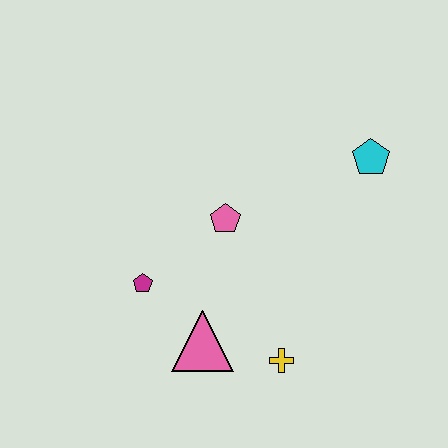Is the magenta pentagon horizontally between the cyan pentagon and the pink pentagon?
No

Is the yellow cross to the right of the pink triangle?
Yes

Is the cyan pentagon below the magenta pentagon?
No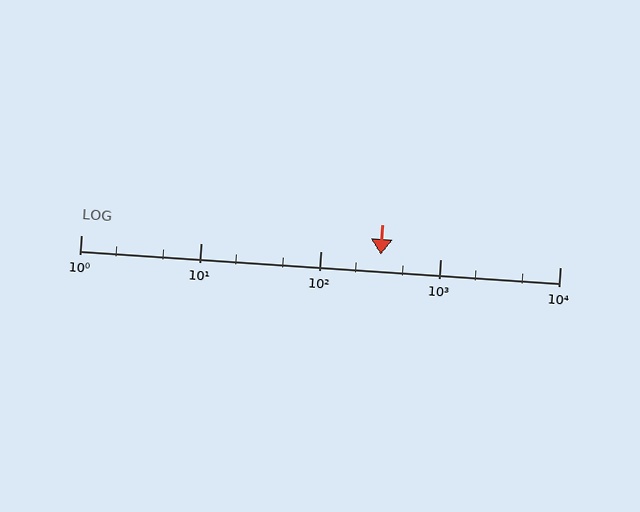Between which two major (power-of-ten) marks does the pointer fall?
The pointer is between 100 and 1000.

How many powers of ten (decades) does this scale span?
The scale spans 4 decades, from 1 to 10000.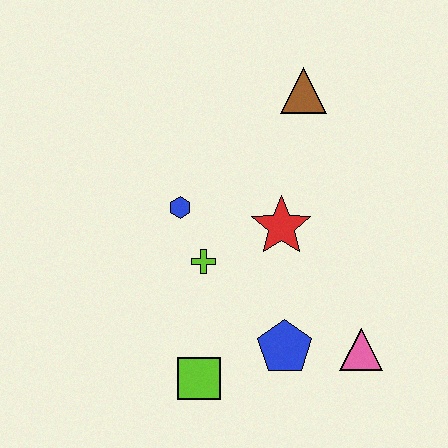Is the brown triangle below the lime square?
No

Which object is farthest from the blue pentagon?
The brown triangle is farthest from the blue pentagon.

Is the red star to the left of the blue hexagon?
No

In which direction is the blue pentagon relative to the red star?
The blue pentagon is below the red star.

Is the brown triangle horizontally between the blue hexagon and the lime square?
No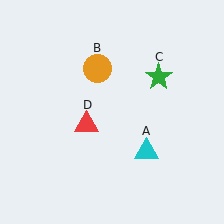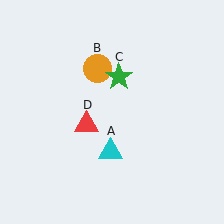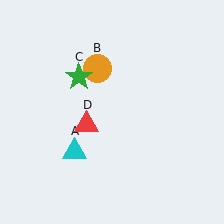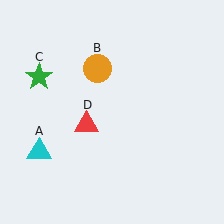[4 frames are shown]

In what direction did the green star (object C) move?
The green star (object C) moved left.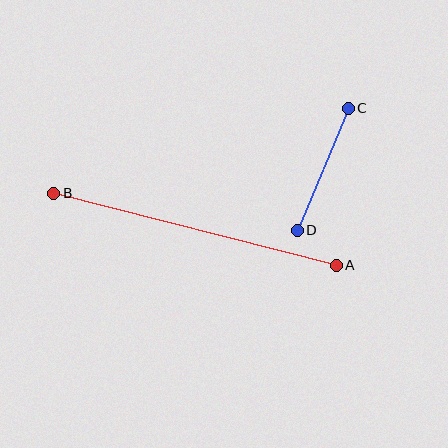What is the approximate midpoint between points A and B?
The midpoint is at approximately (195, 229) pixels.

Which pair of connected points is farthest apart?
Points A and B are farthest apart.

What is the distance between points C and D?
The distance is approximately 132 pixels.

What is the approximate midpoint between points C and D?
The midpoint is at approximately (323, 169) pixels.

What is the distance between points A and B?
The distance is approximately 291 pixels.